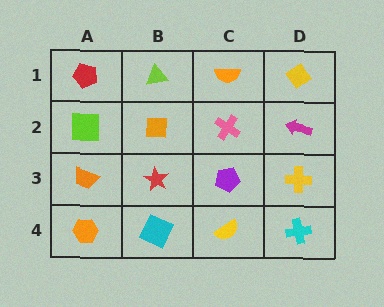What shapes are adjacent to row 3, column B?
An orange square (row 2, column B), a cyan square (row 4, column B), an orange trapezoid (row 3, column A), a purple pentagon (row 3, column C).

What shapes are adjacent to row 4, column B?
A red star (row 3, column B), an orange hexagon (row 4, column A), a yellow semicircle (row 4, column C).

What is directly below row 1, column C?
A pink cross.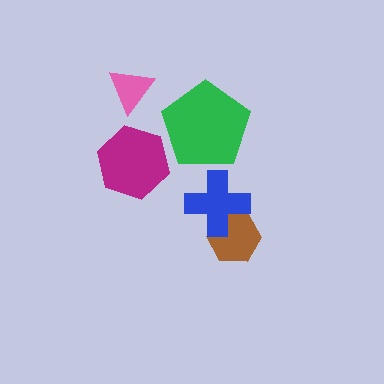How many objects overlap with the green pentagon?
0 objects overlap with the green pentagon.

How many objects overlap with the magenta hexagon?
0 objects overlap with the magenta hexagon.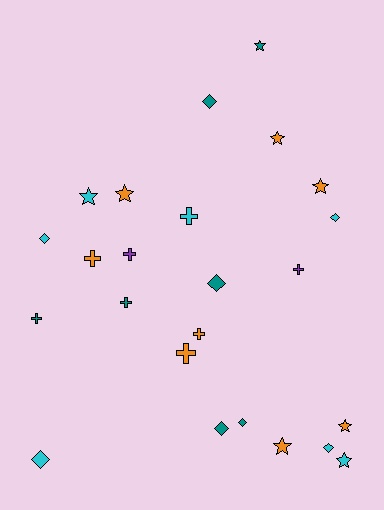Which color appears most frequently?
Orange, with 8 objects.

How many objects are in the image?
There are 24 objects.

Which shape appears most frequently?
Star, with 8 objects.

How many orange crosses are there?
There are 3 orange crosses.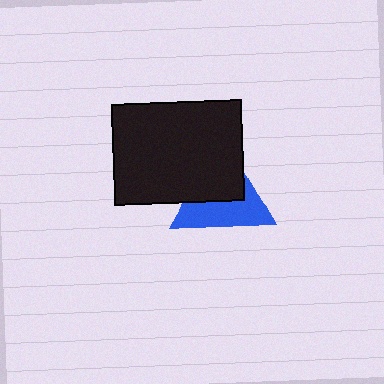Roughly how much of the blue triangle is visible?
About half of it is visible (roughly 49%).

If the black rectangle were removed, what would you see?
You would see the complete blue triangle.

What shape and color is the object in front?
The object in front is a black rectangle.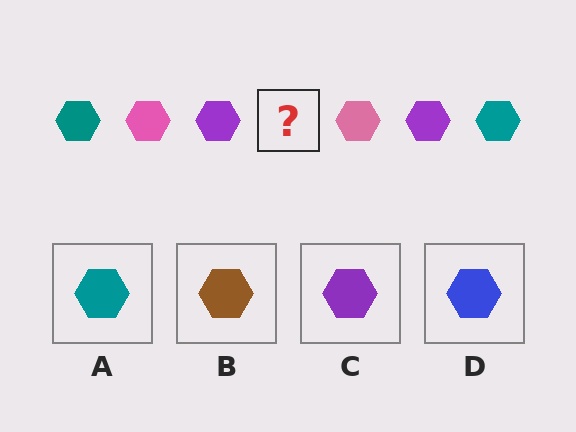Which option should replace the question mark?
Option A.